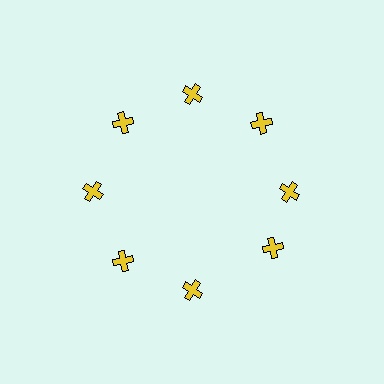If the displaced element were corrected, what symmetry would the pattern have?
It would have 8-fold rotational symmetry — the pattern would map onto itself every 45 degrees.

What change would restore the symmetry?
The symmetry would be restored by rotating it back into even spacing with its neighbors so that all 8 crosses sit at equal angles and equal distance from the center.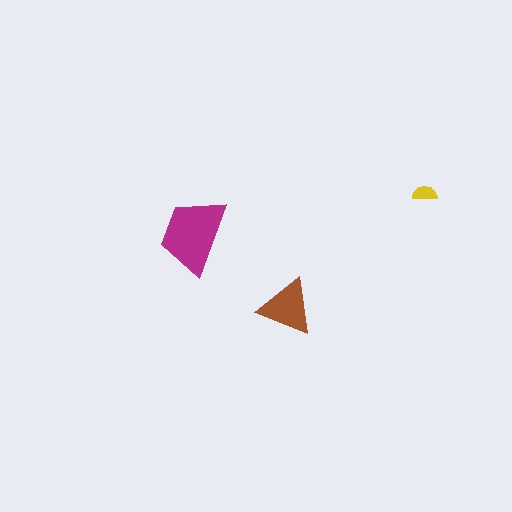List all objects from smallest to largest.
The yellow semicircle, the brown triangle, the magenta trapezoid.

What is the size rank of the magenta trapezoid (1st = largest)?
1st.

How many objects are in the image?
There are 3 objects in the image.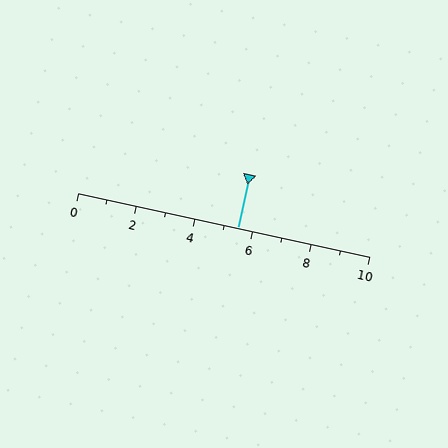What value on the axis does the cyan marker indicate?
The marker indicates approximately 5.5.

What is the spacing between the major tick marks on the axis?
The major ticks are spaced 2 apart.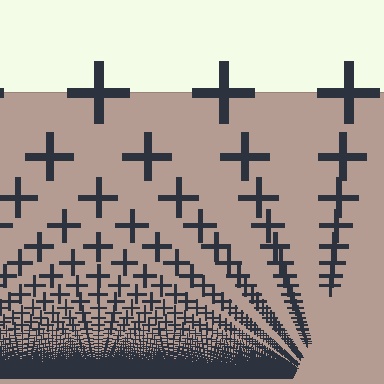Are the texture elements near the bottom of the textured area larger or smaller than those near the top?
Smaller. The gradient is inverted — elements near the bottom are smaller and denser.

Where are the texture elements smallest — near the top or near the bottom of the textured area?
Near the bottom.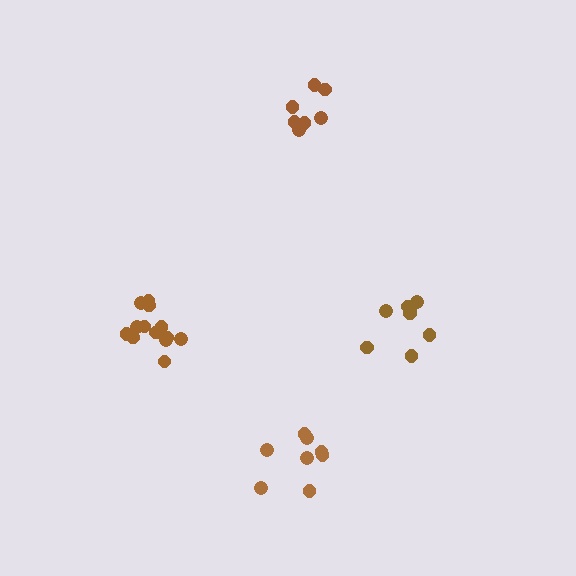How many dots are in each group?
Group 1: 8 dots, Group 2: 13 dots, Group 3: 8 dots, Group 4: 7 dots (36 total).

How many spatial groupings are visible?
There are 4 spatial groupings.